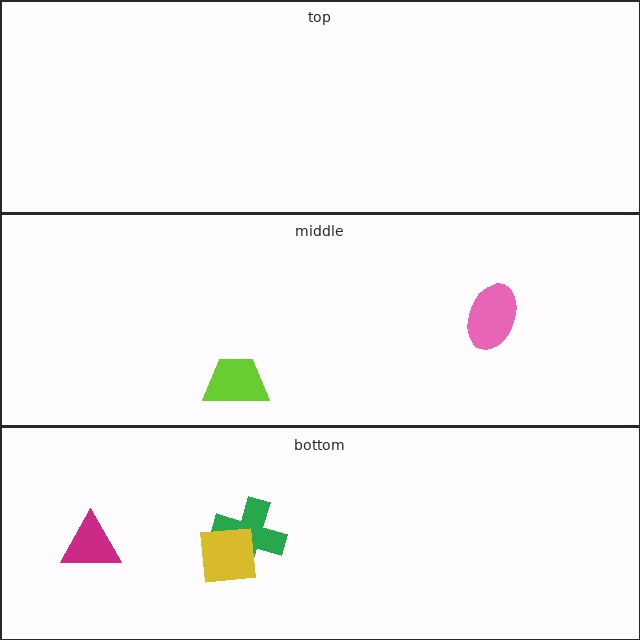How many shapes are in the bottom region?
3.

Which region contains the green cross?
The bottom region.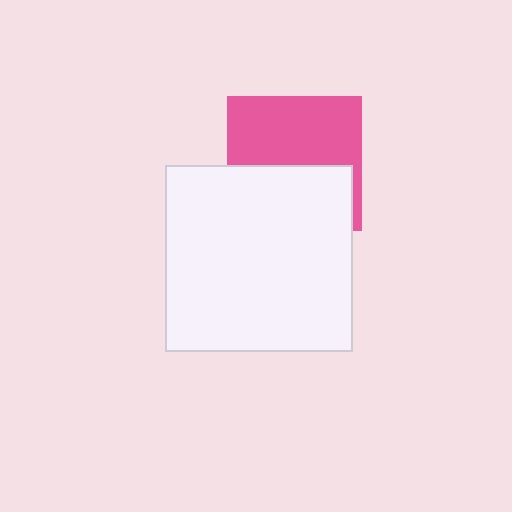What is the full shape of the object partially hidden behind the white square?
The partially hidden object is a pink square.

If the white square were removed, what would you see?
You would see the complete pink square.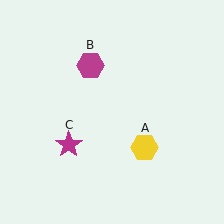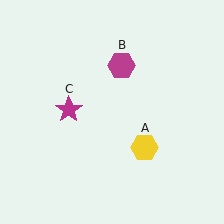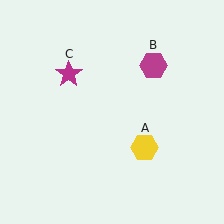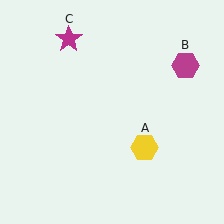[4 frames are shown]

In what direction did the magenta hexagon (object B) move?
The magenta hexagon (object B) moved right.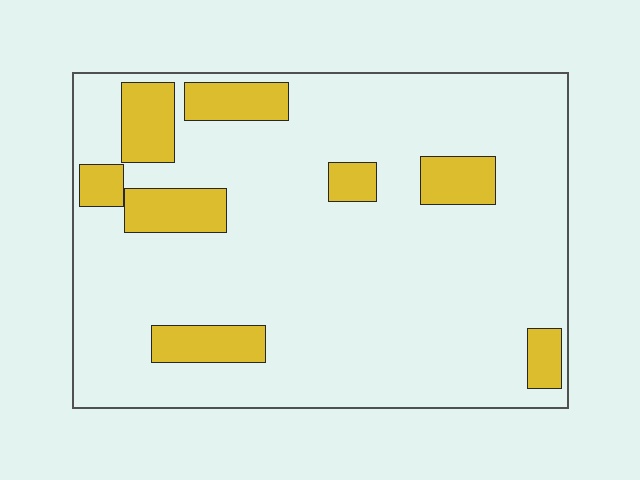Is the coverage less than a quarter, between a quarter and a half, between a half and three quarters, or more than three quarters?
Less than a quarter.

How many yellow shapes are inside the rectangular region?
8.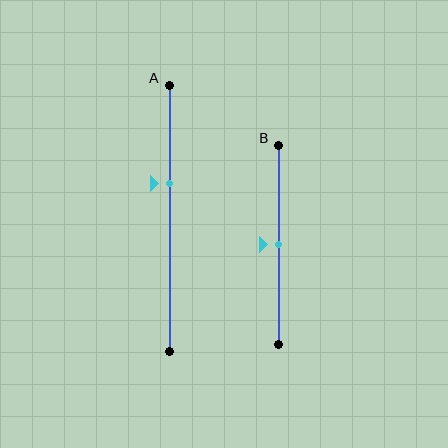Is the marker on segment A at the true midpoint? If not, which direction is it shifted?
No, the marker on segment A is shifted upward by about 13% of the segment length.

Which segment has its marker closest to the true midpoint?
Segment B has its marker closest to the true midpoint.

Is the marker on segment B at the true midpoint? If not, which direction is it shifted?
Yes, the marker on segment B is at the true midpoint.